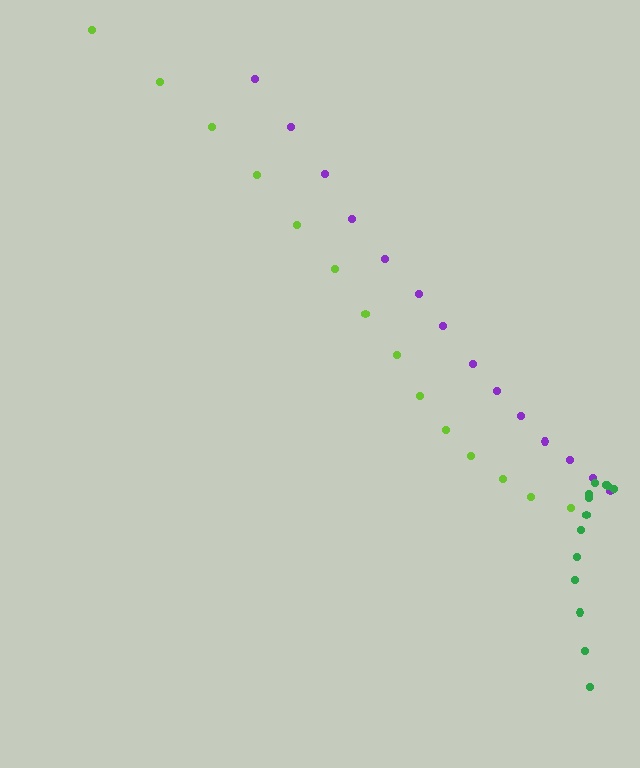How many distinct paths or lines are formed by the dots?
There are 3 distinct paths.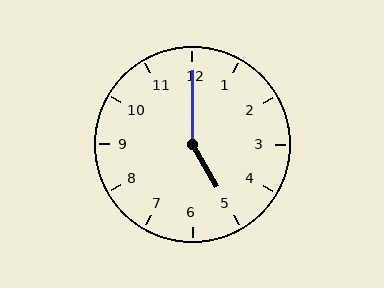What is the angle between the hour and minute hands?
Approximately 150 degrees.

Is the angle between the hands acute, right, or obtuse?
It is obtuse.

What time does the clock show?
5:00.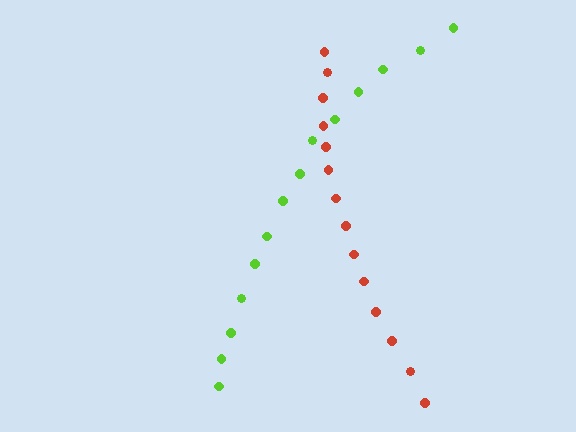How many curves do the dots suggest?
There are 2 distinct paths.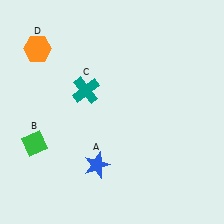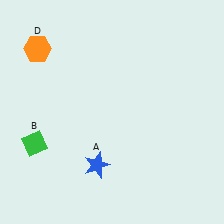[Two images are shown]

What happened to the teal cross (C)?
The teal cross (C) was removed in Image 2. It was in the top-left area of Image 1.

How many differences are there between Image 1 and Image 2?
There is 1 difference between the two images.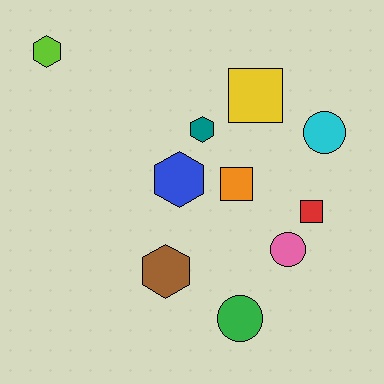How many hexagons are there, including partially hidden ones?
There are 4 hexagons.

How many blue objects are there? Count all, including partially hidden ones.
There is 1 blue object.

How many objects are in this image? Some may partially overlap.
There are 10 objects.